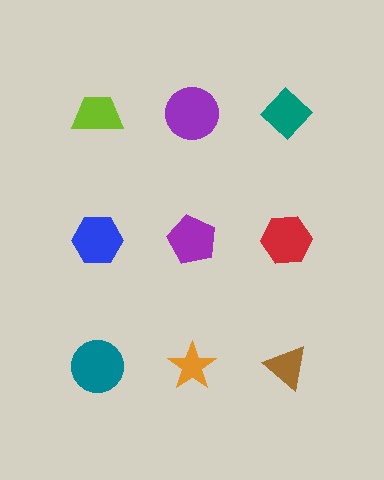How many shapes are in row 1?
3 shapes.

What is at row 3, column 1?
A teal circle.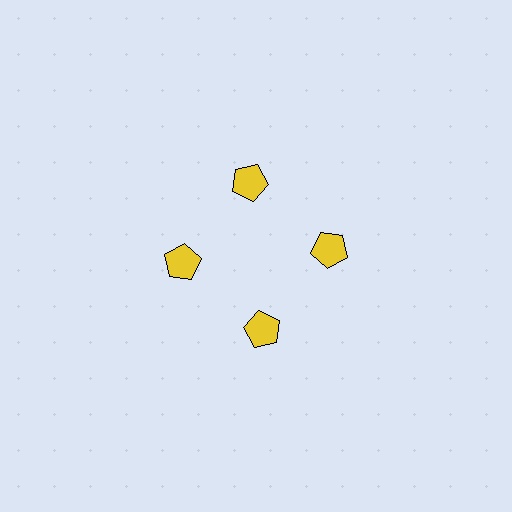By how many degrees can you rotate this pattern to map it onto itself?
The pattern maps onto itself every 90 degrees of rotation.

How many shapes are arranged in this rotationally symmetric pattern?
There are 4 shapes, arranged in 4 groups of 1.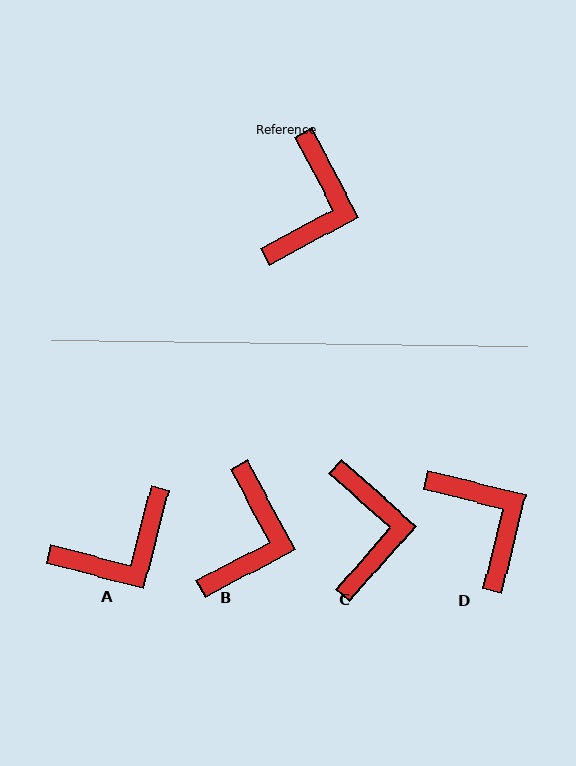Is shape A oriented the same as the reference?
No, it is off by about 42 degrees.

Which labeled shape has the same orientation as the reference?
B.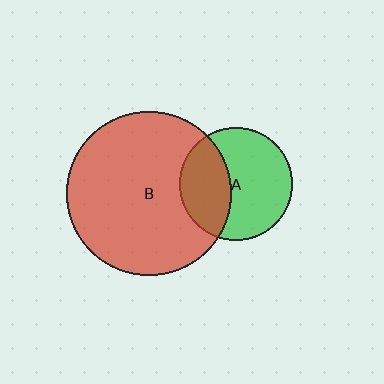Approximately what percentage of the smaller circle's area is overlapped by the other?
Approximately 35%.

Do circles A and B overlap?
Yes.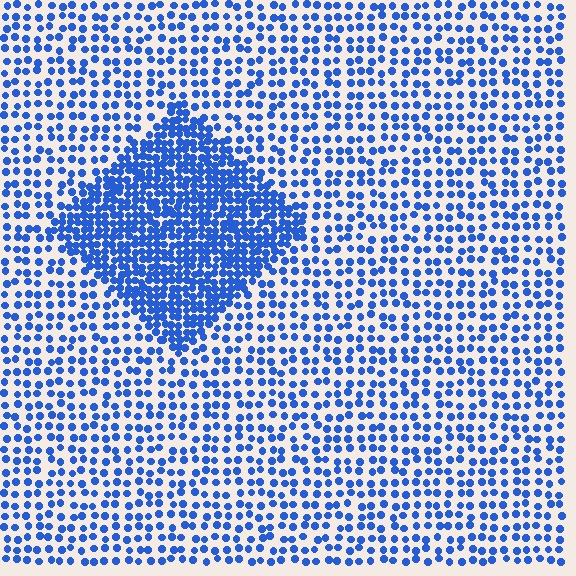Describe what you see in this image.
The image contains small blue elements arranged at two different densities. A diamond-shaped region is visible where the elements are more densely packed than the surrounding area.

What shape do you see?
I see a diamond.